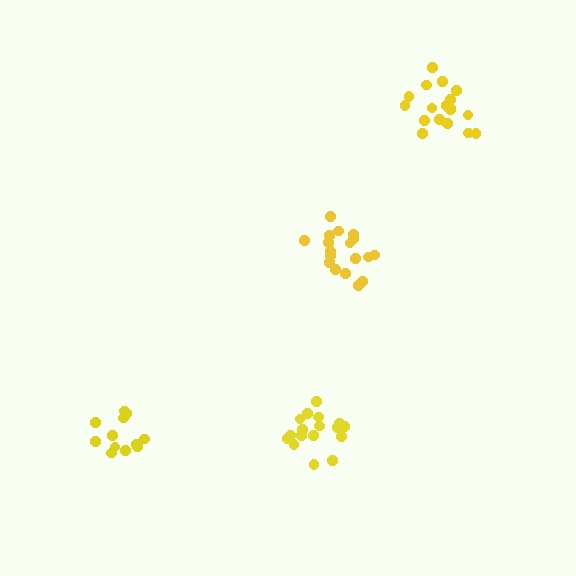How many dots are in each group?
Group 1: 18 dots, Group 2: 17 dots, Group 3: 18 dots, Group 4: 12 dots (65 total).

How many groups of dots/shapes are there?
There are 4 groups.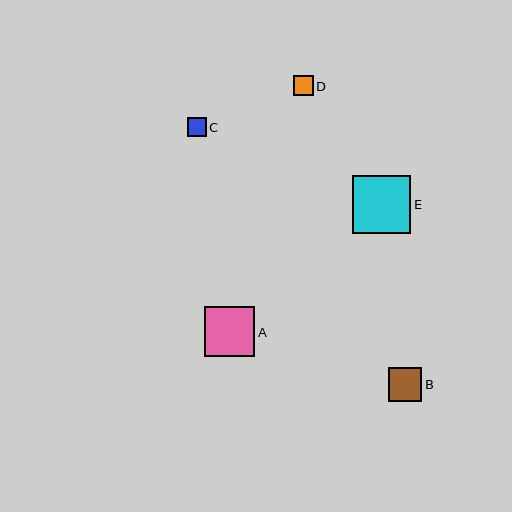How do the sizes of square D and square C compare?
Square D and square C are approximately the same size.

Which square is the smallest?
Square C is the smallest with a size of approximately 18 pixels.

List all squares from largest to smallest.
From largest to smallest: E, A, B, D, C.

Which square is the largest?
Square E is the largest with a size of approximately 58 pixels.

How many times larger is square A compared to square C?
Square A is approximately 2.7 times the size of square C.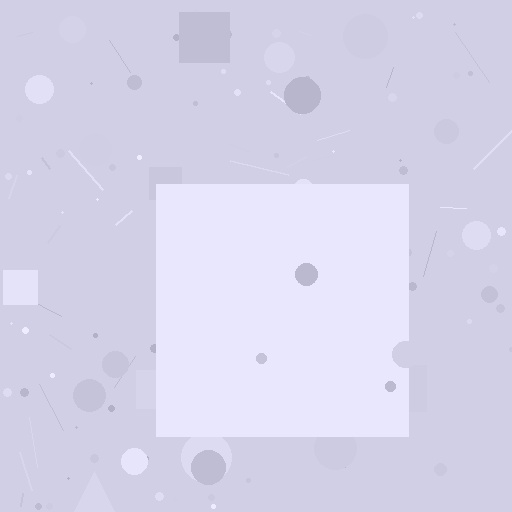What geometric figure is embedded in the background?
A square is embedded in the background.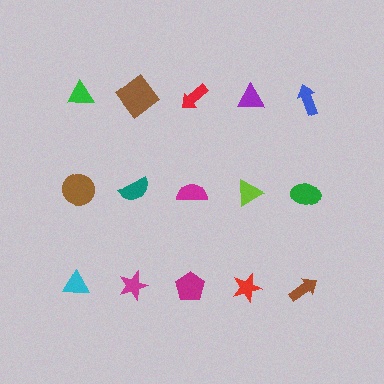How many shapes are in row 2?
5 shapes.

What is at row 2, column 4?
A lime triangle.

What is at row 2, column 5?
A green ellipse.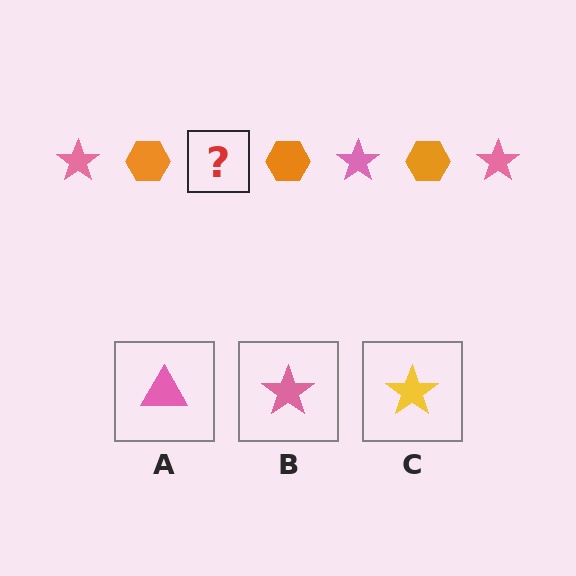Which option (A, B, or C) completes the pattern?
B.